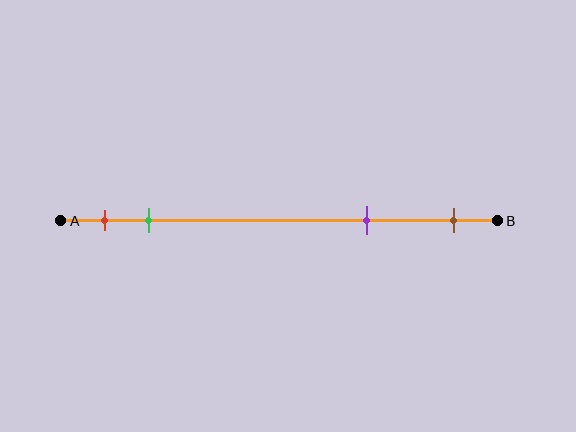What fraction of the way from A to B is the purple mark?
The purple mark is approximately 70% (0.7) of the way from A to B.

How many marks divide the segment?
There are 4 marks dividing the segment.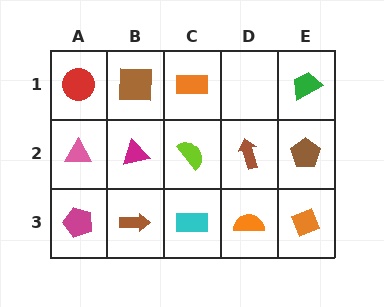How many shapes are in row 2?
5 shapes.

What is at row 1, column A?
A red circle.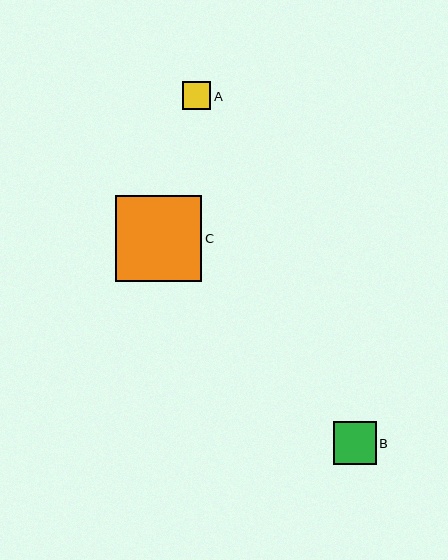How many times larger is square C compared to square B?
Square C is approximately 2.0 times the size of square B.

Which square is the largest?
Square C is the largest with a size of approximately 86 pixels.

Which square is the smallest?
Square A is the smallest with a size of approximately 28 pixels.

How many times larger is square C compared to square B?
Square C is approximately 2.0 times the size of square B.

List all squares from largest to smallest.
From largest to smallest: C, B, A.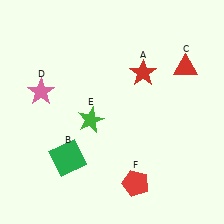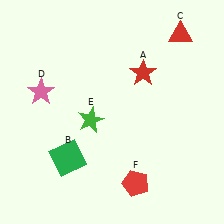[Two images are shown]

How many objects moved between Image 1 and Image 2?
1 object moved between the two images.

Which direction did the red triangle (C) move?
The red triangle (C) moved up.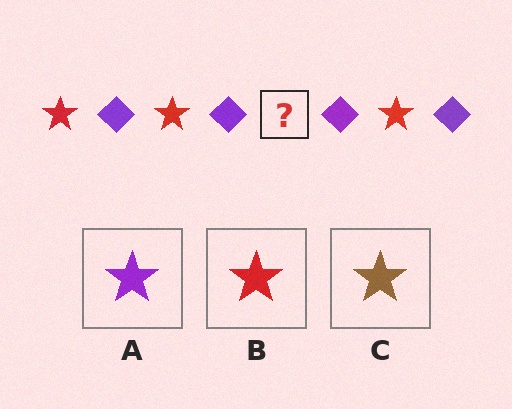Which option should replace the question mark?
Option B.